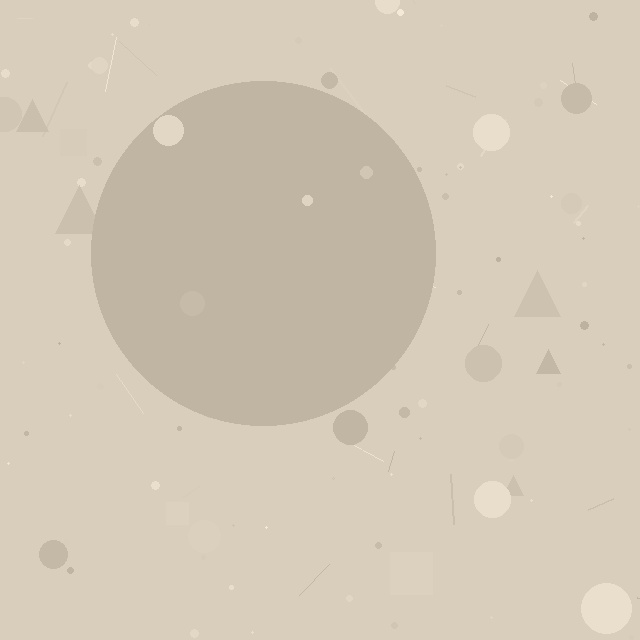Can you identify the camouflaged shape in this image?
The camouflaged shape is a circle.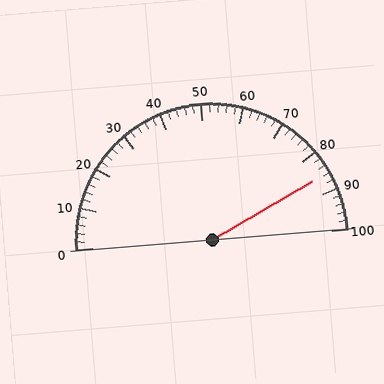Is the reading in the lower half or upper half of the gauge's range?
The reading is in the upper half of the range (0 to 100).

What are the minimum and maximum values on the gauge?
The gauge ranges from 0 to 100.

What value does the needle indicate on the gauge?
The needle indicates approximately 86.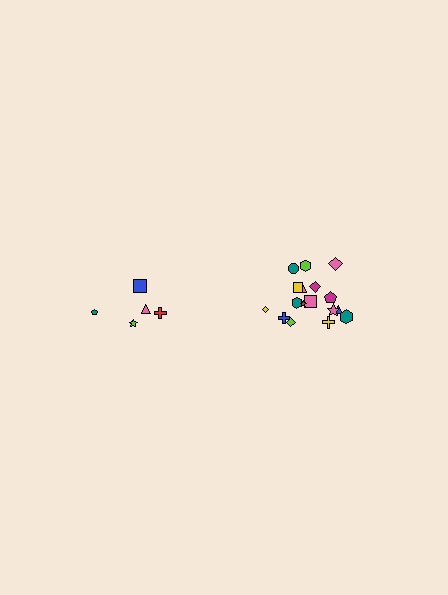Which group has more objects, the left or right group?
The right group.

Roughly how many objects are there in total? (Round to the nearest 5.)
Roughly 25 objects in total.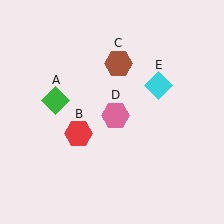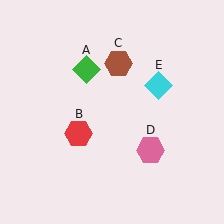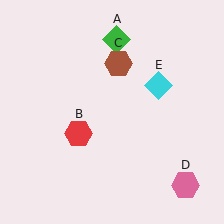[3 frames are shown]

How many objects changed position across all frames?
2 objects changed position: green diamond (object A), pink hexagon (object D).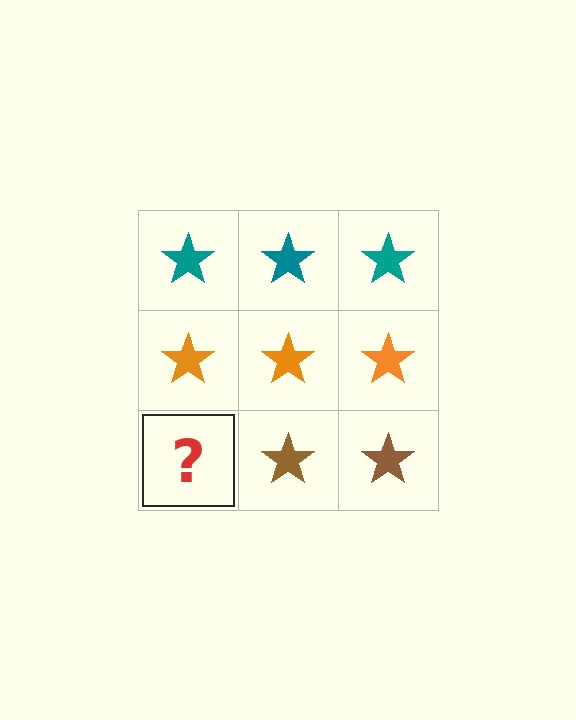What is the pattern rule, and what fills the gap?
The rule is that each row has a consistent color. The gap should be filled with a brown star.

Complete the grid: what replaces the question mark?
The question mark should be replaced with a brown star.